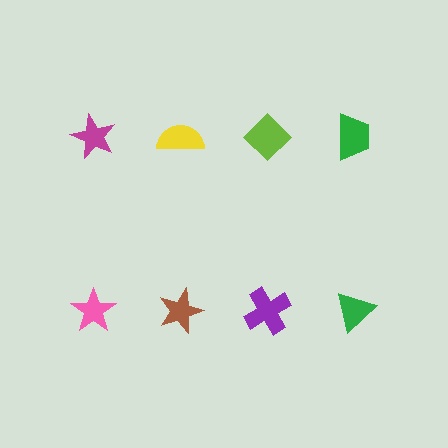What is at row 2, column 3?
A purple cross.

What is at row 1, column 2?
A yellow semicircle.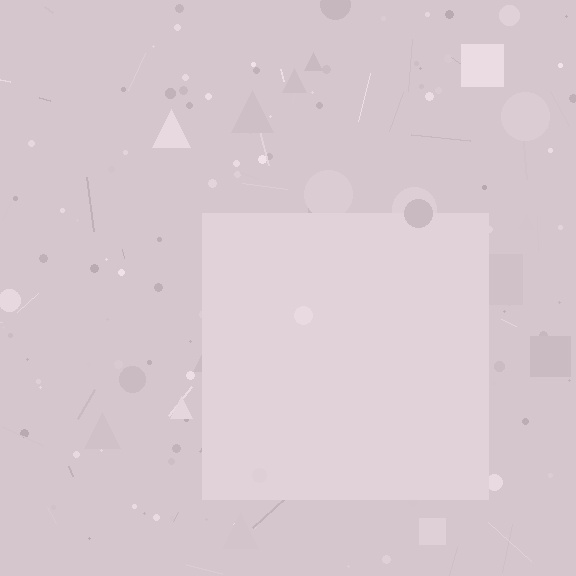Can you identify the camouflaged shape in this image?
The camouflaged shape is a square.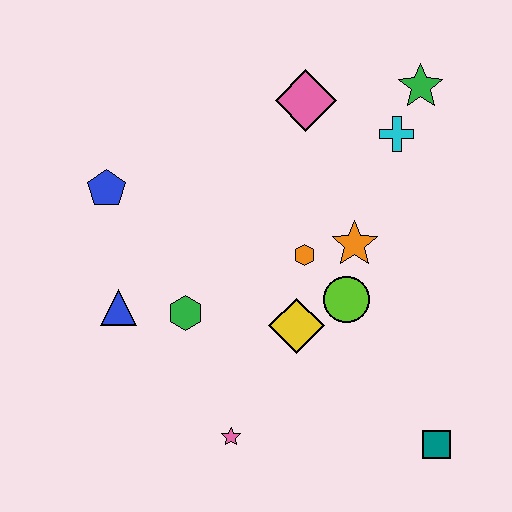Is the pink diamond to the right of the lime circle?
No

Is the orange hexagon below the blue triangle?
No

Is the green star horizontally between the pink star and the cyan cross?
No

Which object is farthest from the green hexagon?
The green star is farthest from the green hexagon.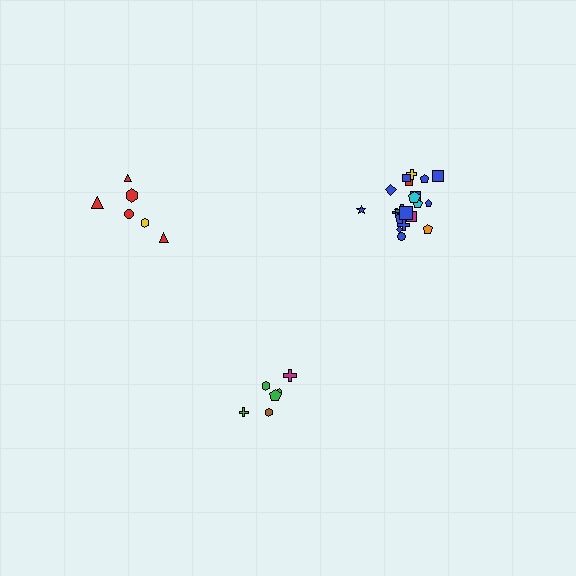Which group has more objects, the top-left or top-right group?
The top-right group.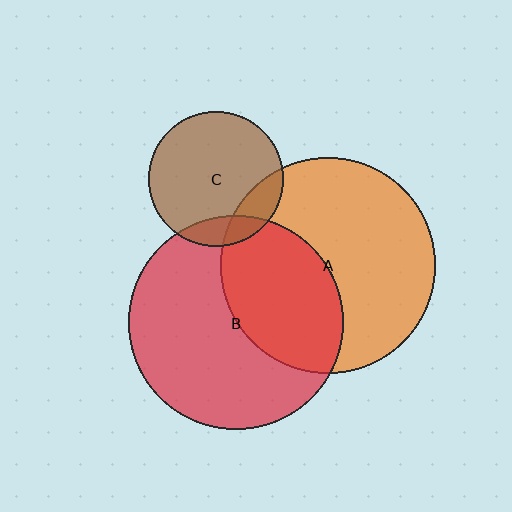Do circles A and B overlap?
Yes.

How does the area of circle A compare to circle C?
Approximately 2.6 times.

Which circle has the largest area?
Circle A (orange).